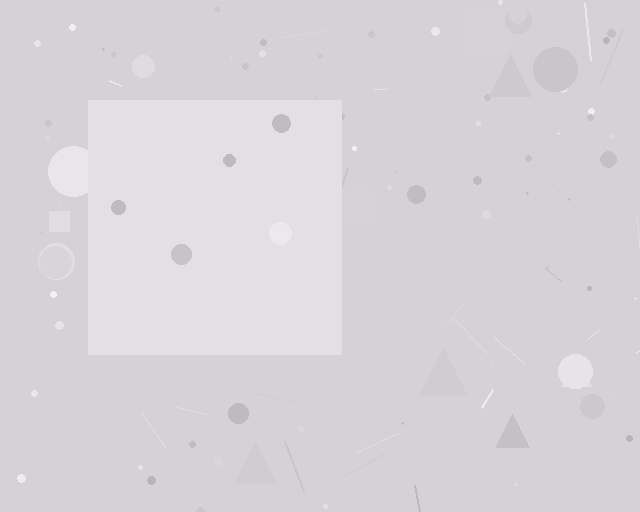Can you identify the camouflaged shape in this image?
The camouflaged shape is a square.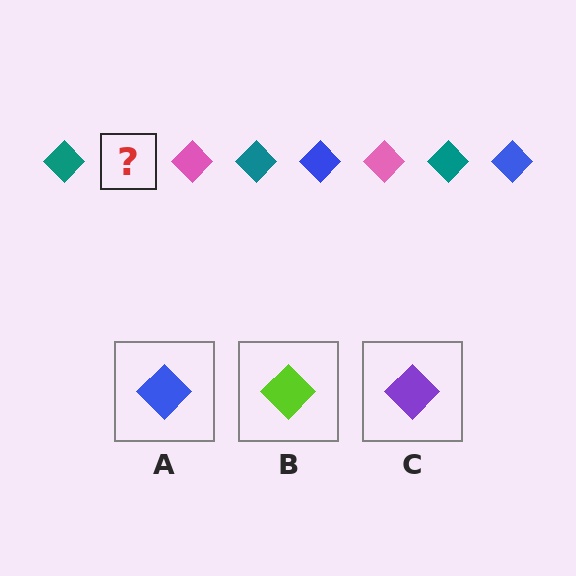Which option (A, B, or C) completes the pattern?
A.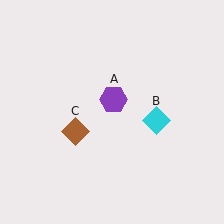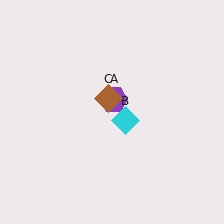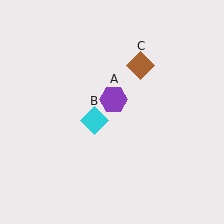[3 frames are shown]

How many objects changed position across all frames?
2 objects changed position: cyan diamond (object B), brown diamond (object C).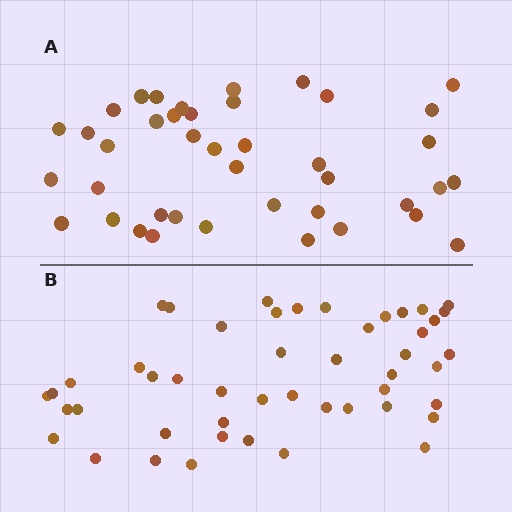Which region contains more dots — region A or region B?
Region B (the bottom region) has more dots.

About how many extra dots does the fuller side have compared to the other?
Region B has roughly 8 or so more dots than region A.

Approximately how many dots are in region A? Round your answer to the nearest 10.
About 40 dots. (The exact count is 41, which rounds to 40.)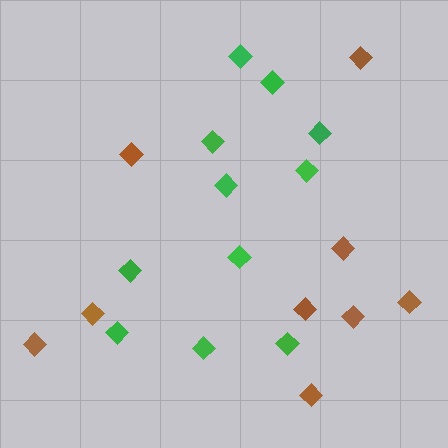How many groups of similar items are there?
There are 2 groups: one group of brown diamonds (9) and one group of green diamonds (11).